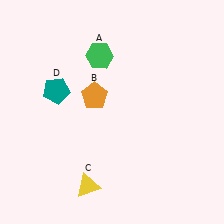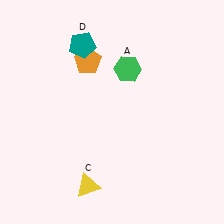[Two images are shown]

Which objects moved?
The objects that moved are: the green hexagon (A), the orange pentagon (B), the teal pentagon (D).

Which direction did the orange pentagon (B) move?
The orange pentagon (B) moved up.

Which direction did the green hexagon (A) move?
The green hexagon (A) moved right.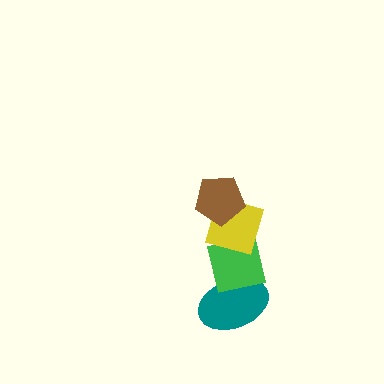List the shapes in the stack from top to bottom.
From top to bottom: the brown pentagon, the yellow diamond, the green square, the teal ellipse.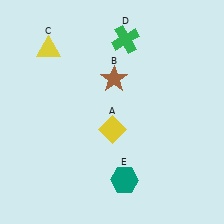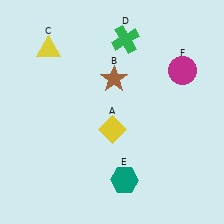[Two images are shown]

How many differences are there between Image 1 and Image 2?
There is 1 difference between the two images.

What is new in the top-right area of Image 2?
A magenta circle (F) was added in the top-right area of Image 2.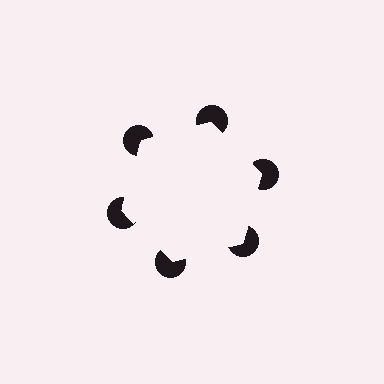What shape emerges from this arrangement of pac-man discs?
An illusory hexagon — its edges are inferred from the aligned wedge cuts in the pac-man discs, not physically drawn.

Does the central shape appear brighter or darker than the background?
It typically appears slightly brighter than the background, even though no actual brightness change is drawn.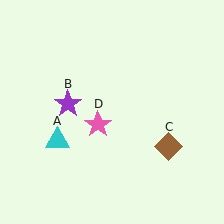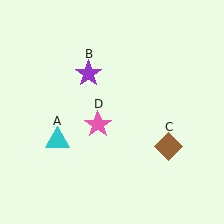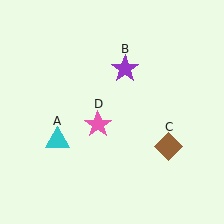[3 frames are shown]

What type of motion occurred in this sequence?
The purple star (object B) rotated clockwise around the center of the scene.